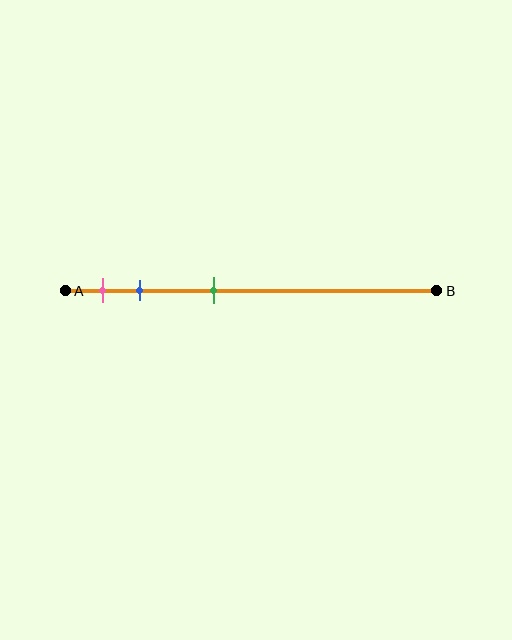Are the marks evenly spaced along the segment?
No, the marks are not evenly spaced.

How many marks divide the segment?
There are 3 marks dividing the segment.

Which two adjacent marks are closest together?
The pink and blue marks are the closest adjacent pair.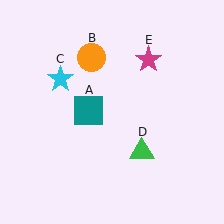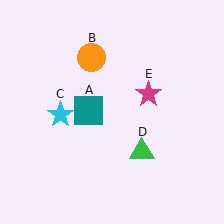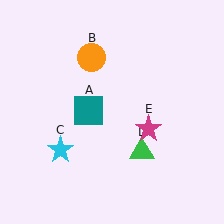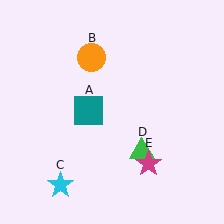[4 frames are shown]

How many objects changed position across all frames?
2 objects changed position: cyan star (object C), magenta star (object E).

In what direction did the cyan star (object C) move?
The cyan star (object C) moved down.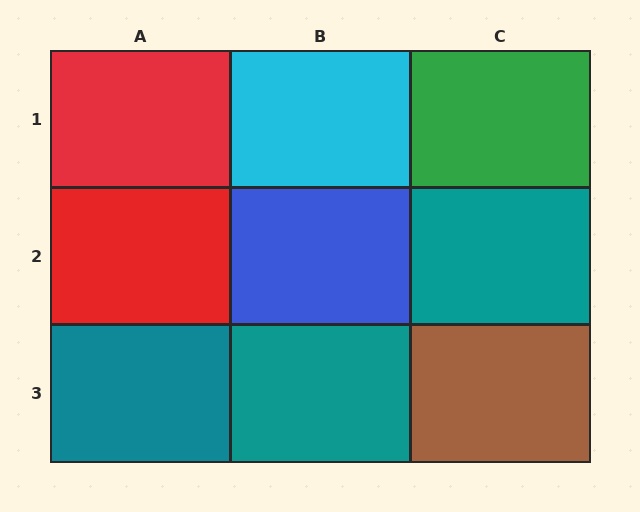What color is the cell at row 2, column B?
Blue.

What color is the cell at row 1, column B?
Cyan.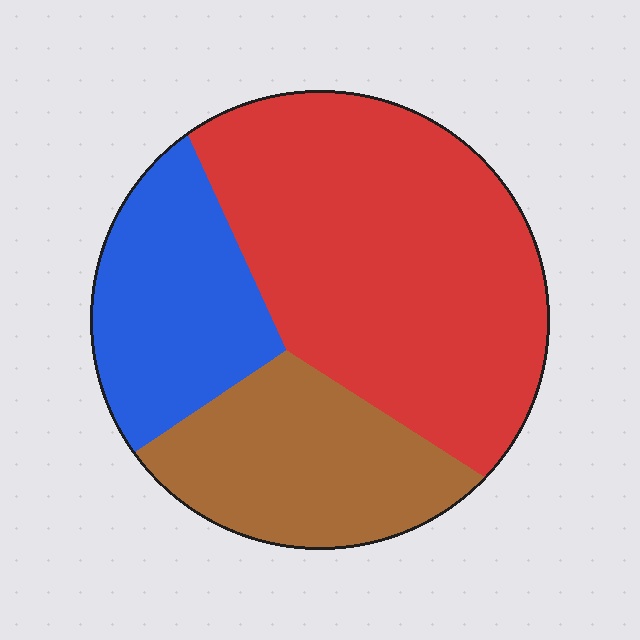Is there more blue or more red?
Red.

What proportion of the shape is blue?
Blue takes up about one fifth (1/5) of the shape.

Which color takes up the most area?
Red, at roughly 55%.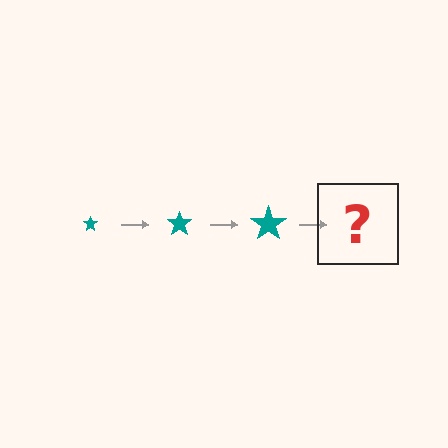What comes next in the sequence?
The next element should be a teal star, larger than the previous one.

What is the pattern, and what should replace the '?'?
The pattern is that the star gets progressively larger each step. The '?' should be a teal star, larger than the previous one.